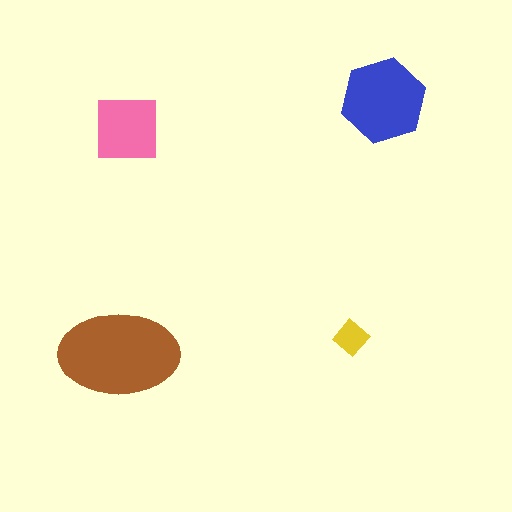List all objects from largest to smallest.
The brown ellipse, the blue hexagon, the pink square, the yellow diamond.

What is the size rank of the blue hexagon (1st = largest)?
2nd.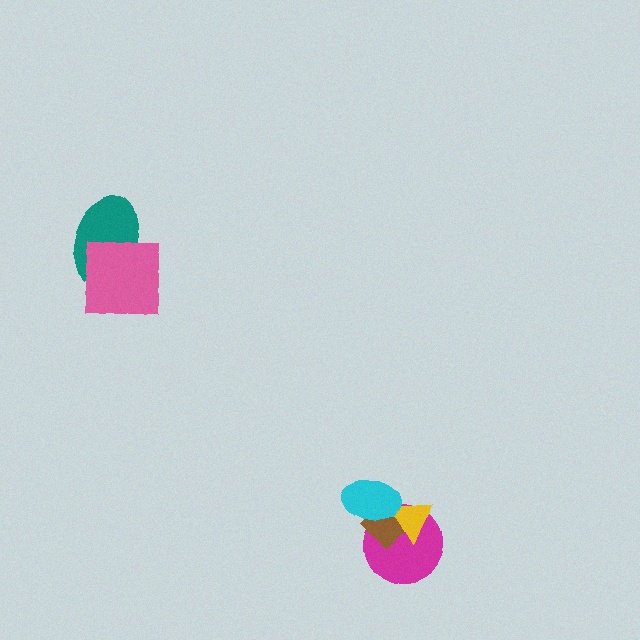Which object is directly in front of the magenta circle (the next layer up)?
The brown diamond is directly in front of the magenta circle.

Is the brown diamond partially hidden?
Yes, it is partially covered by another shape.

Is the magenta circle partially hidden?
Yes, it is partially covered by another shape.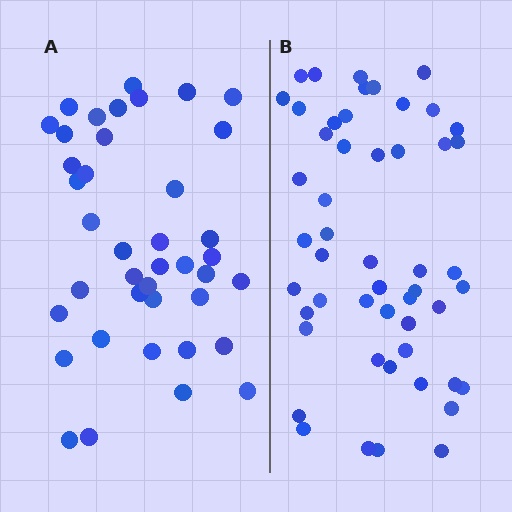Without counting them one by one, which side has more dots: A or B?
Region B (the right region) has more dots.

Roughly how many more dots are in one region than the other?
Region B has roughly 12 or so more dots than region A.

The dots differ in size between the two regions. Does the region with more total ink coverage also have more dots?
No. Region A has more total ink coverage because its dots are larger, but region B actually contains more individual dots. Total area can be misleading — the number of items is what matters here.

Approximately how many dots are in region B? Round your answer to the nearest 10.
About 50 dots. (The exact count is 51, which rounds to 50.)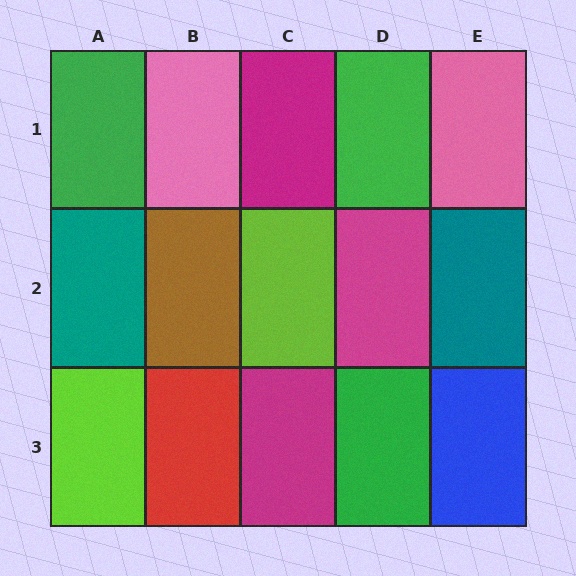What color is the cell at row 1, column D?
Green.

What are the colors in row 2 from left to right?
Teal, brown, lime, magenta, teal.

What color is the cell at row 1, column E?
Pink.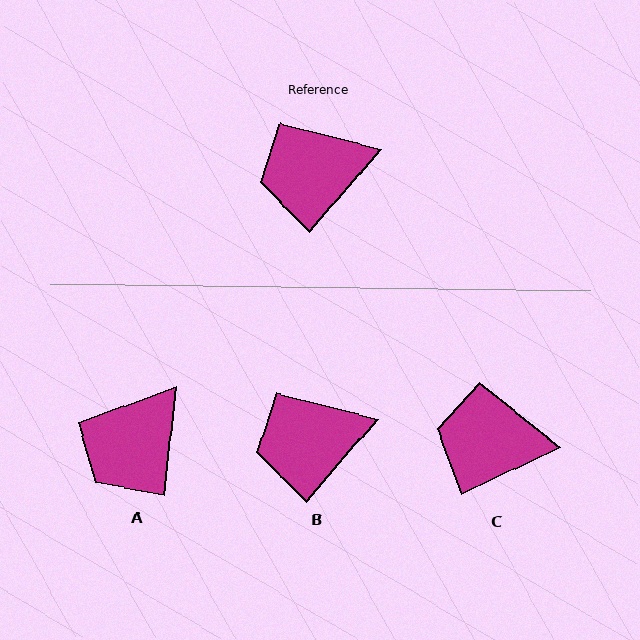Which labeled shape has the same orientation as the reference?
B.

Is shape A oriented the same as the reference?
No, it is off by about 34 degrees.